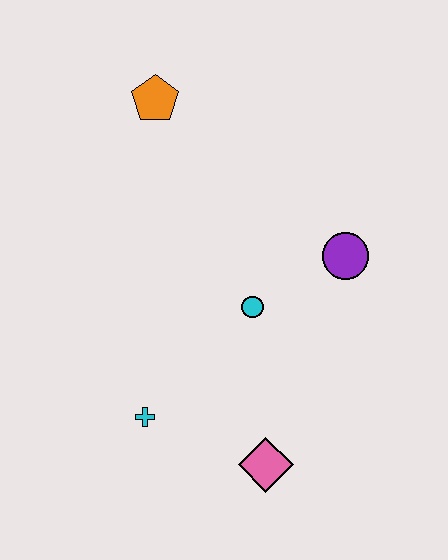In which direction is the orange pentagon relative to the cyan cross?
The orange pentagon is above the cyan cross.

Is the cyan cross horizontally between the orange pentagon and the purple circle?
No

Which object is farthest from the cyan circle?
The orange pentagon is farthest from the cyan circle.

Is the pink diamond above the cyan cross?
No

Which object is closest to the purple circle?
The cyan circle is closest to the purple circle.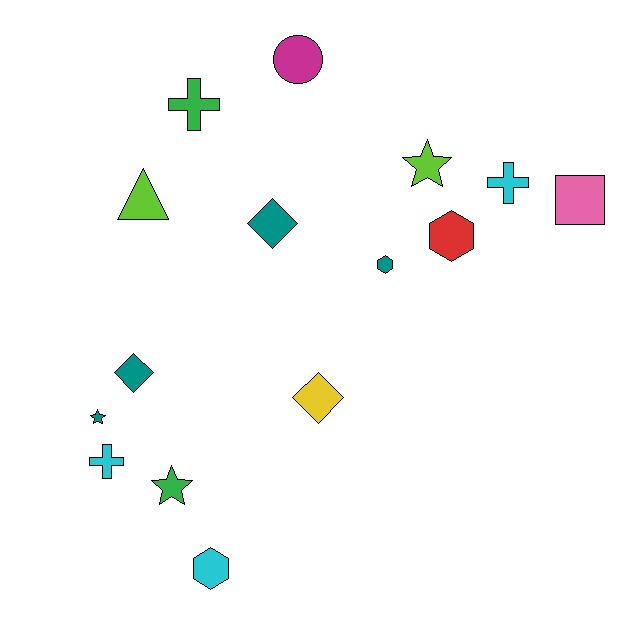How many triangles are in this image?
There is 1 triangle.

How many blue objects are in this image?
There are no blue objects.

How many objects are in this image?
There are 15 objects.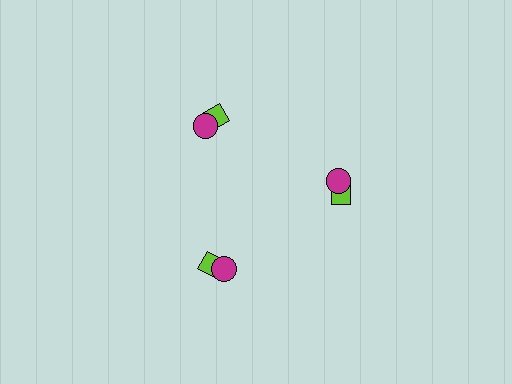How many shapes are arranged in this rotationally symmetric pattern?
There are 6 shapes, arranged in 3 groups of 2.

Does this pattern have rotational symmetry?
Yes, this pattern has 3-fold rotational symmetry. It looks the same after rotating 120 degrees around the center.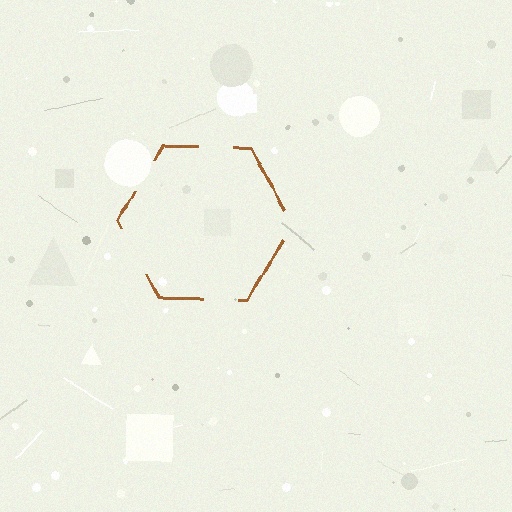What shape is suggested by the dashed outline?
The dashed outline suggests a hexagon.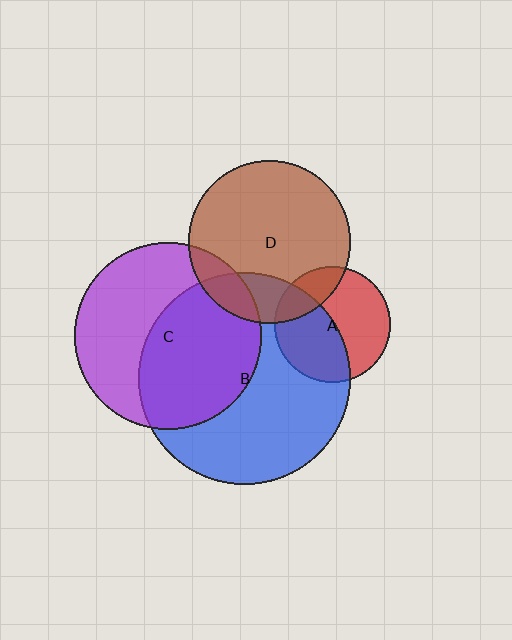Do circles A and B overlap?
Yes.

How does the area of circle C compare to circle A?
Approximately 2.6 times.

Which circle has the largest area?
Circle B (blue).